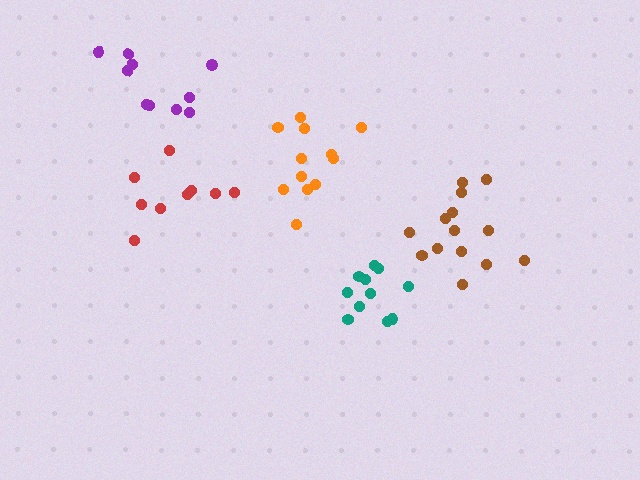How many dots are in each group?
Group 1: 14 dots, Group 2: 12 dots, Group 3: 10 dots, Group 4: 9 dots, Group 5: 11 dots (56 total).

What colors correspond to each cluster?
The clusters are colored: brown, orange, purple, red, teal.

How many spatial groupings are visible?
There are 5 spatial groupings.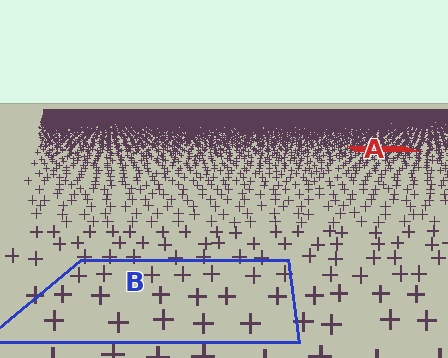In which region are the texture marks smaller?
The texture marks are smaller in region A, because it is farther away.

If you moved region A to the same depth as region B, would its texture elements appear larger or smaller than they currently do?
They would appear larger. At a closer depth, the same texture elements are projected at a bigger on-screen size.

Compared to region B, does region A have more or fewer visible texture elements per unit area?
Region A has more texture elements per unit area — they are packed more densely because it is farther away.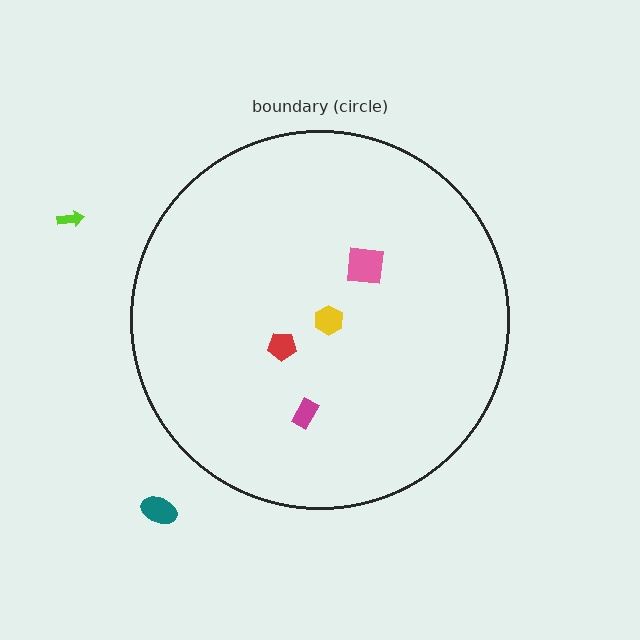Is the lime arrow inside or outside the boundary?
Outside.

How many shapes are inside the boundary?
4 inside, 2 outside.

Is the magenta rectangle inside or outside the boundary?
Inside.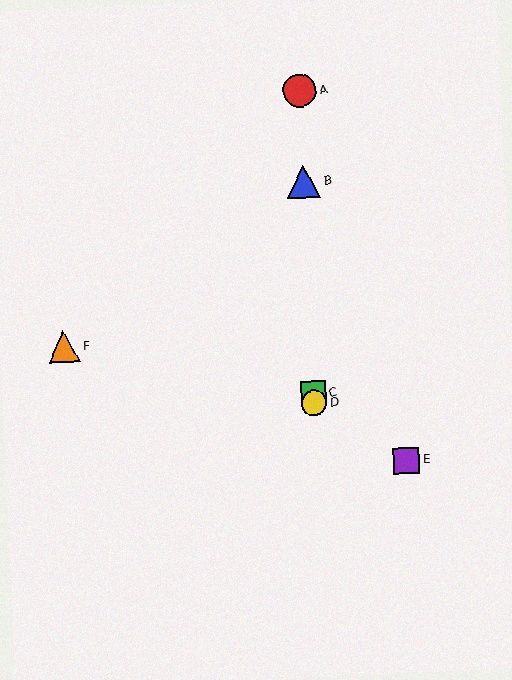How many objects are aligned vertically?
4 objects (A, B, C, D) are aligned vertically.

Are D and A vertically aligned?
Yes, both are at x≈314.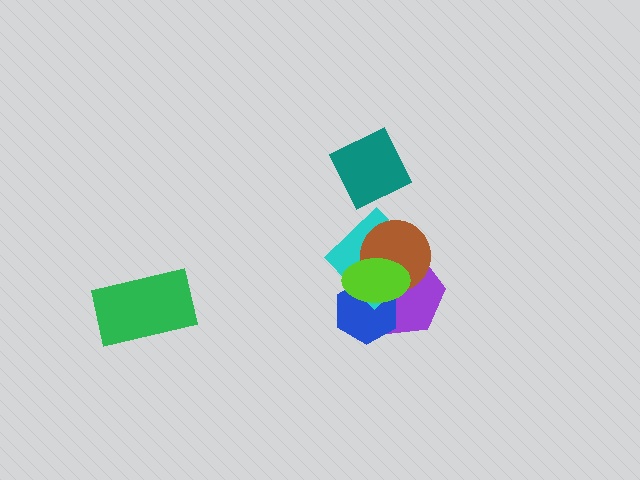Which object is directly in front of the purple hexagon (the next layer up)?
The blue hexagon is directly in front of the purple hexagon.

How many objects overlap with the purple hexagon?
4 objects overlap with the purple hexagon.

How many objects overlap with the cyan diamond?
4 objects overlap with the cyan diamond.